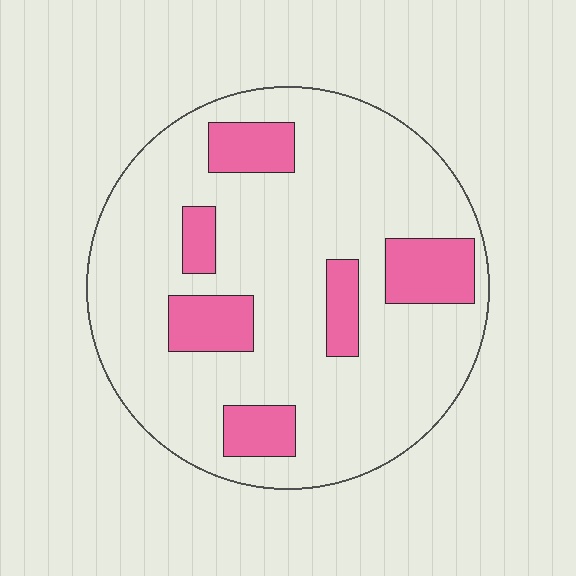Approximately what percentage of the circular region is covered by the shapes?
Approximately 20%.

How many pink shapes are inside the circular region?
6.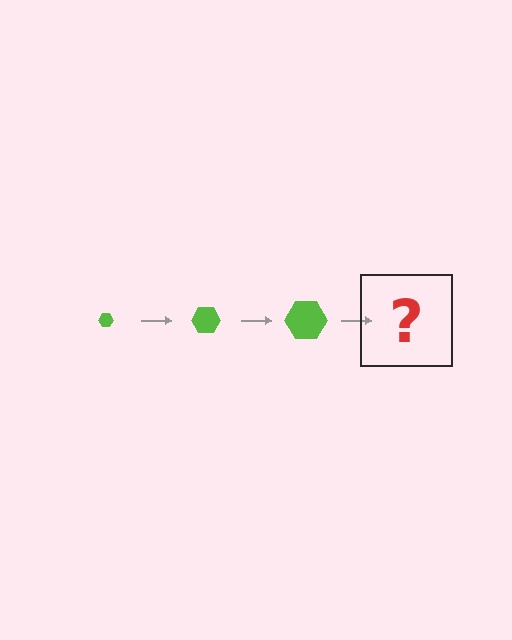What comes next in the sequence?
The next element should be a lime hexagon, larger than the previous one.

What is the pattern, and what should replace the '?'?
The pattern is that the hexagon gets progressively larger each step. The '?' should be a lime hexagon, larger than the previous one.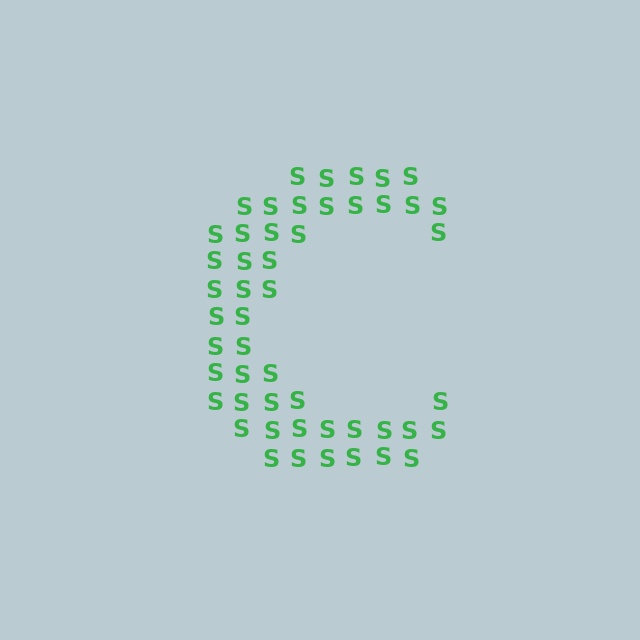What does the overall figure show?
The overall figure shows the letter C.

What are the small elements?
The small elements are letter S's.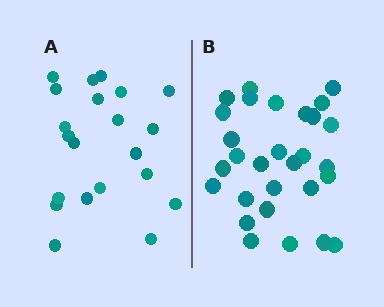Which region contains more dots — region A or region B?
Region B (the right region) has more dots.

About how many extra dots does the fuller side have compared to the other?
Region B has roughly 8 or so more dots than region A.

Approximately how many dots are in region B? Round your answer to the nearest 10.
About 30 dots. (The exact count is 29, which rounds to 30.)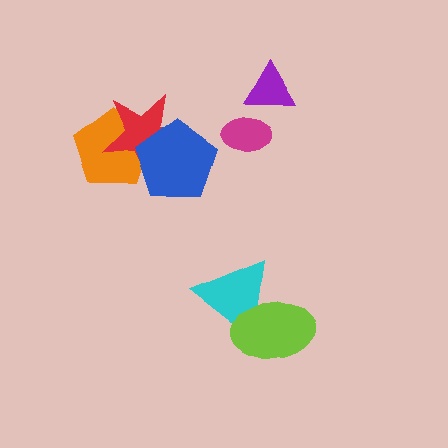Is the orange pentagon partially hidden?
Yes, it is partially covered by another shape.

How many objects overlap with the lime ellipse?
1 object overlaps with the lime ellipse.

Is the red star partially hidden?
Yes, it is partially covered by another shape.